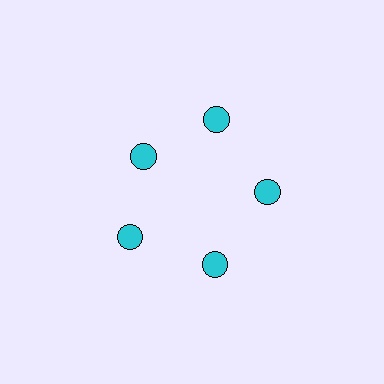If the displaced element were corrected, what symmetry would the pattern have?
It would have 5-fold rotational symmetry — the pattern would map onto itself every 72 degrees.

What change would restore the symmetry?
The symmetry would be restored by moving it outward, back onto the ring so that all 5 circles sit at equal angles and equal distance from the center.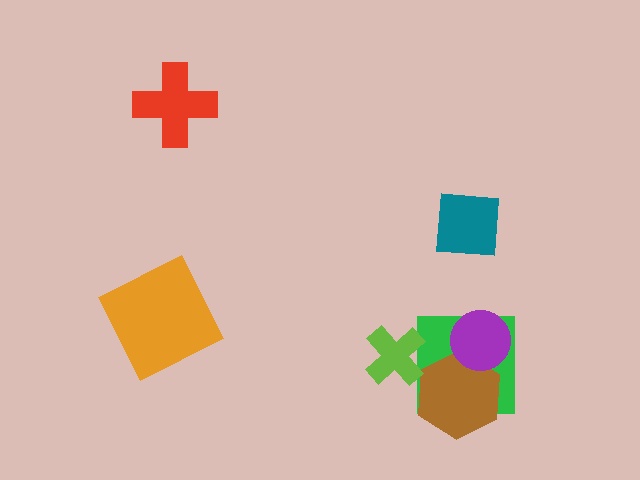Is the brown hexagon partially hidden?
Yes, it is partially covered by another shape.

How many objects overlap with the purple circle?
2 objects overlap with the purple circle.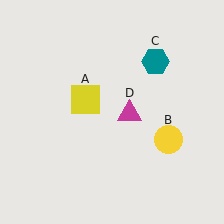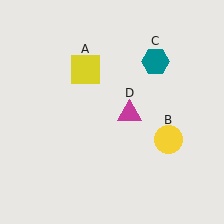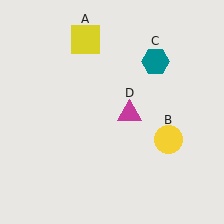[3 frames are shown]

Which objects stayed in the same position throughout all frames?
Yellow circle (object B) and teal hexagon (object C) and magenta triangle (object D) remained stationary.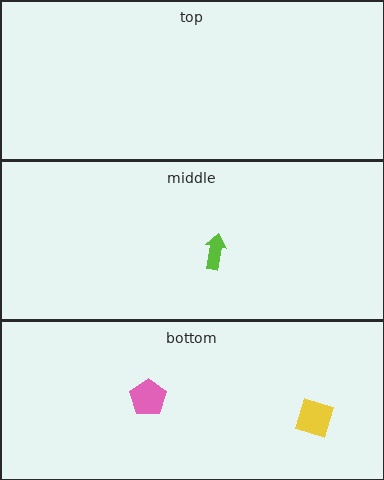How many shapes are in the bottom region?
2.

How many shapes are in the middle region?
1.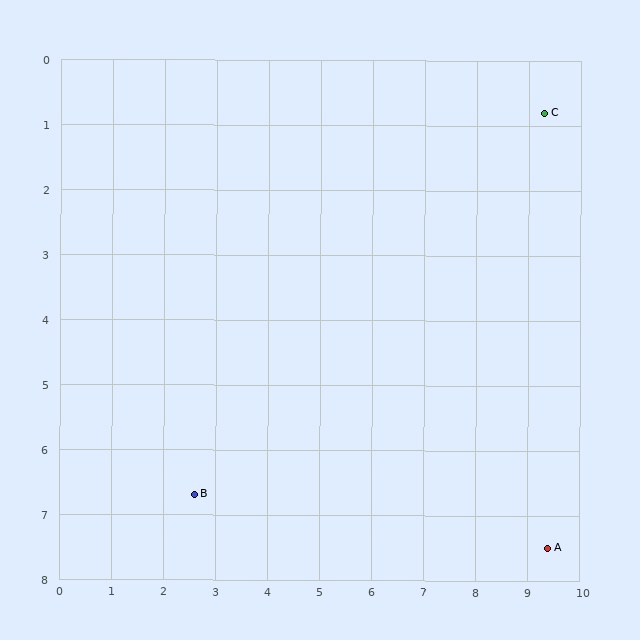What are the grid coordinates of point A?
Point A is at approximately (9.4, 7.5).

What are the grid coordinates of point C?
Point C is at approximately (9.3, 0.8).